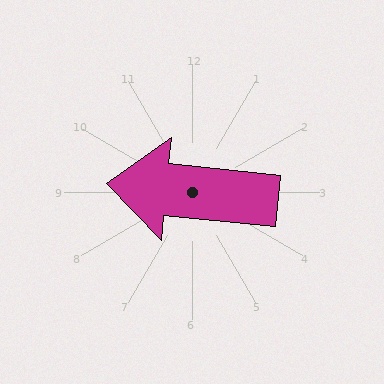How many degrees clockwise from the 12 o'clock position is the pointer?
Approximately 276 degrees.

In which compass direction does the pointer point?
West.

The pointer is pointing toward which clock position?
Roughly 9 o'clock.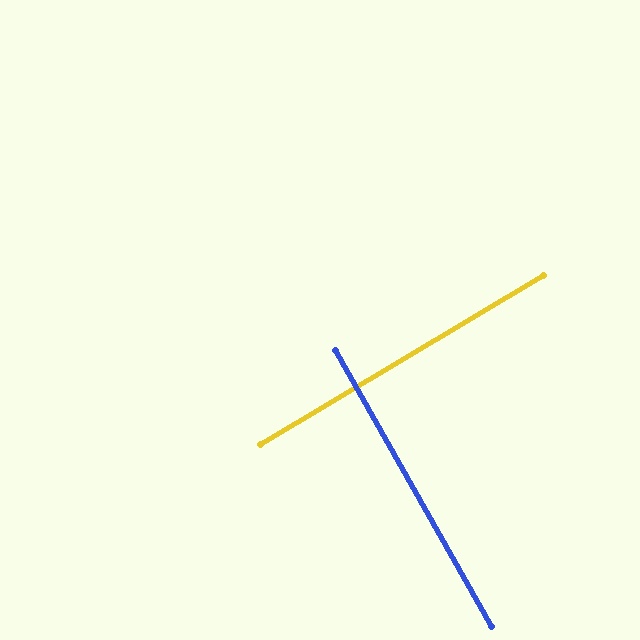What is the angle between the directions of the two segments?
Approximately 89 degrees.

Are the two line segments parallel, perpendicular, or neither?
Perpendicular — they meet at approximately 89°.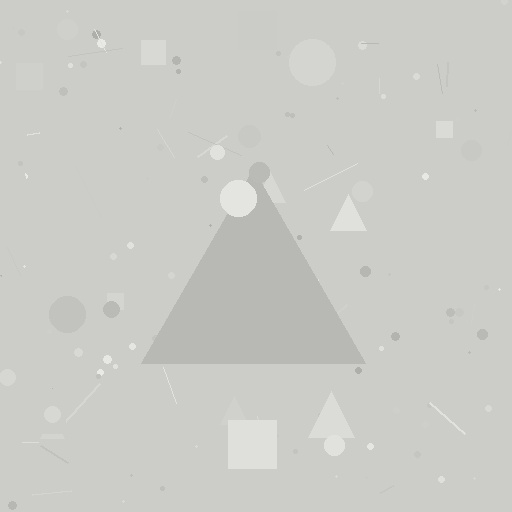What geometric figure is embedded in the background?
A triangle is embedded in the background.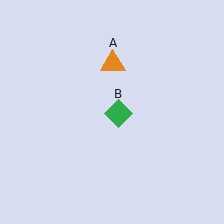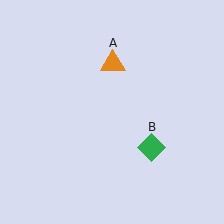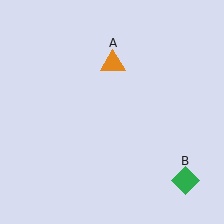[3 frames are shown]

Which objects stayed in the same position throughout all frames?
Orange triangle (object A) remained stationary.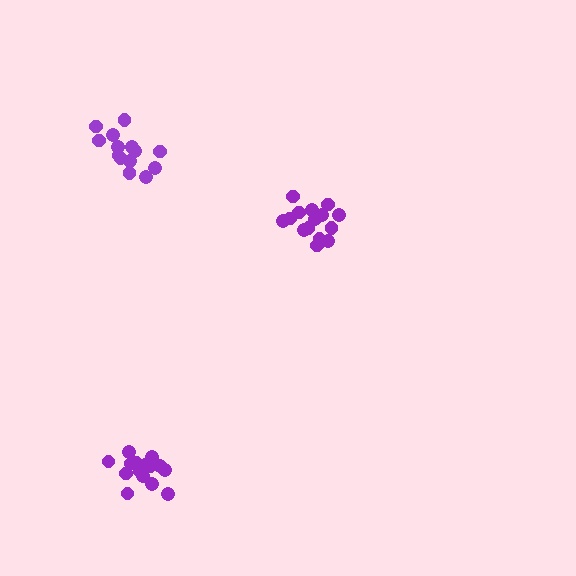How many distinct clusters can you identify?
There are 3 distinct clusters.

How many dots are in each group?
Group 1: 15 dots, Group 2: 15 dots, Group 3: 14 dots (44 total).